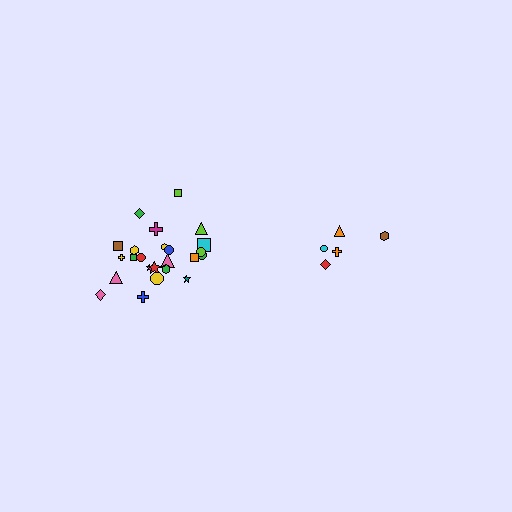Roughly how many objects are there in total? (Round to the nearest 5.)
Roughly 30 objects in total.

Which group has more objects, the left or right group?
The left group.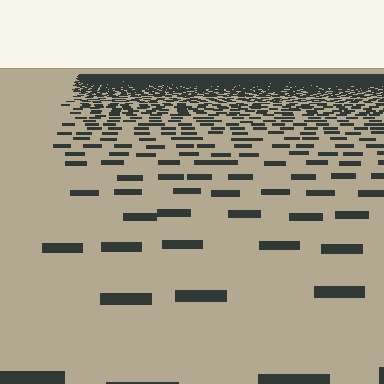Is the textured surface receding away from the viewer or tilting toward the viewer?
The surface is receding away from the viewer. Texture elements get smaller and denser toward the top.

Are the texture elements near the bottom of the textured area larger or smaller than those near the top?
Larger. Near the bottom, elements are closer to the viewer and appear at a bigger on-screen size.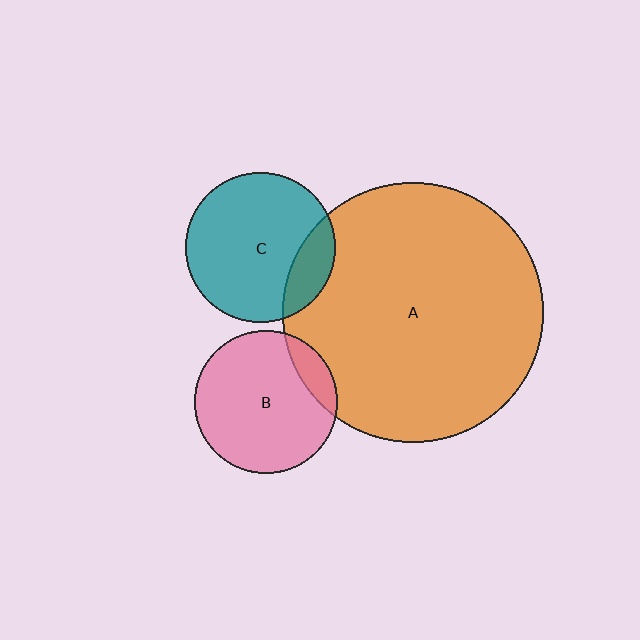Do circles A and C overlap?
Yes.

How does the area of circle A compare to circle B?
Approximately 3.3 times.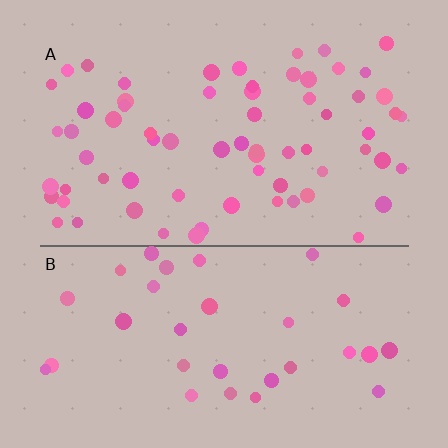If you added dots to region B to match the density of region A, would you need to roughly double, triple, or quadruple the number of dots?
Approximately double.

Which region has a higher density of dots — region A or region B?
A (the top).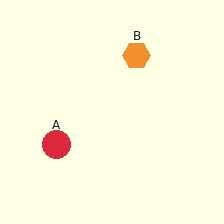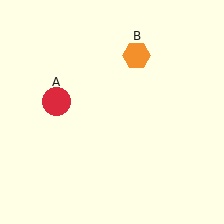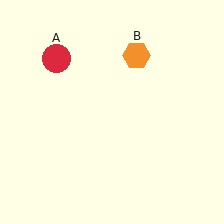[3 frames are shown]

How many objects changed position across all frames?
1 object changed position: red circle (object A).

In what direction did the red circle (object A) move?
The red circle (object A) moved up.